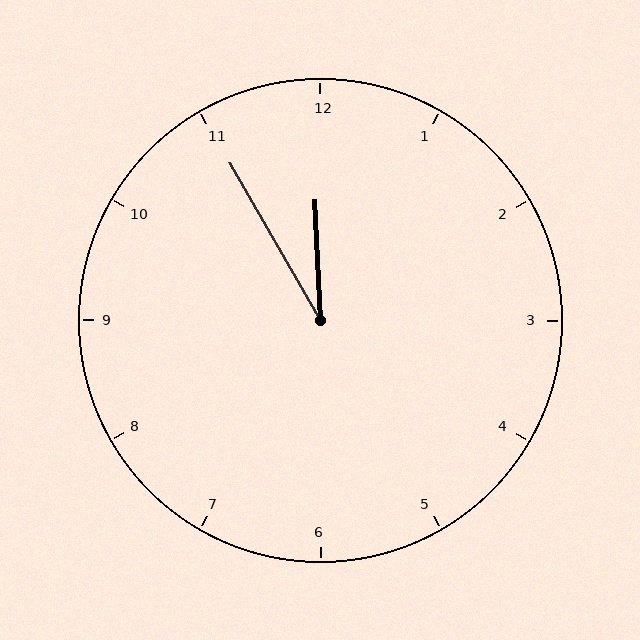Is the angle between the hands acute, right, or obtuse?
It is acute.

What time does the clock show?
11:55.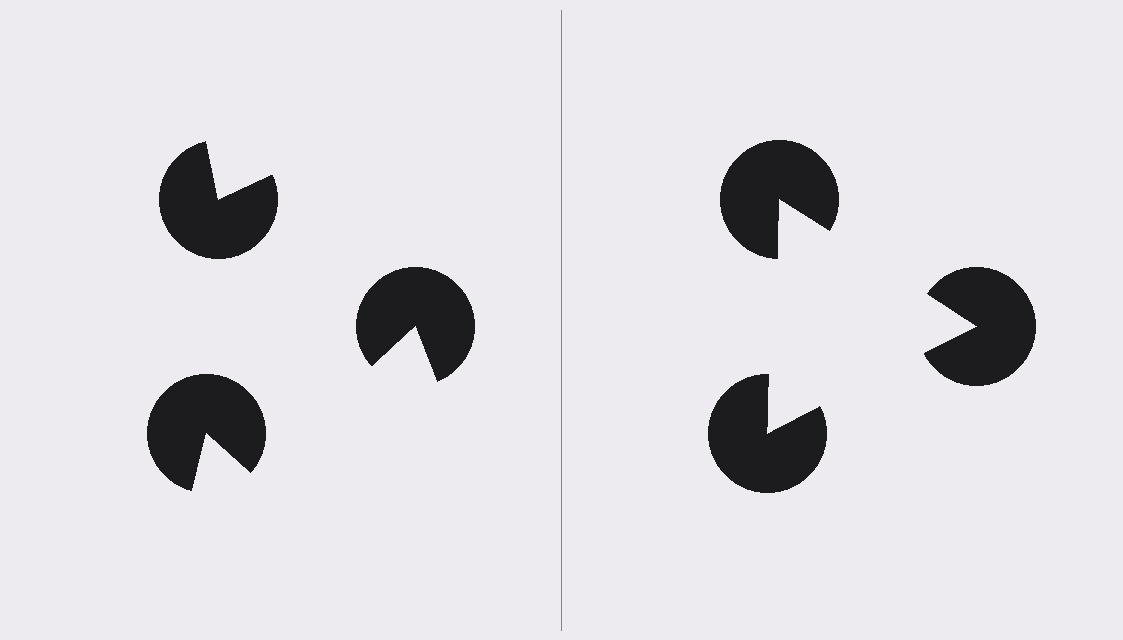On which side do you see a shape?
An illusory triangle appears on the right side. On the left side the wedge cuts are rotated, so no coherent shape forms.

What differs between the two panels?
The pac-man discs are positioned identically on both sides; only the wedge orientations differ. On the right they align to a triangle; on the left they are misaligned.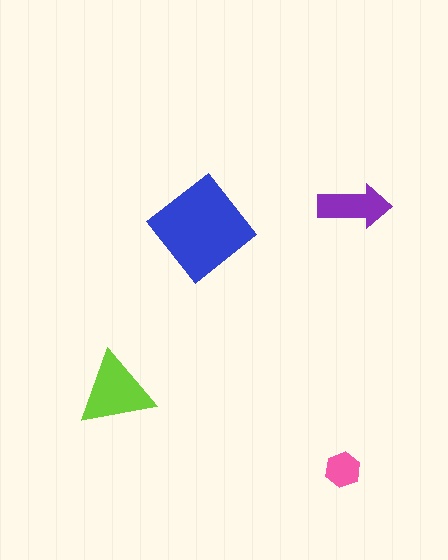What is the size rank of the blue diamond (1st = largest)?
1st.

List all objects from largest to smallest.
The blue diamond, the lime triangle, the purple arrow, the pink hexagon.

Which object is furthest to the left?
The lime triangle is leftmost.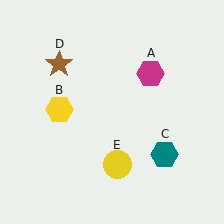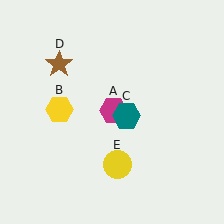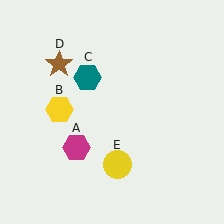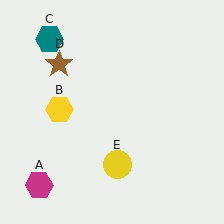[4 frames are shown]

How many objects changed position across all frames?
2 objects changed position: magenta hexagon (object A), teal hexagon (object C).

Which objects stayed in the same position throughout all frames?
Yellow hexagon (object B) and brown star (object D) and yellow circle (object E) remained stationary.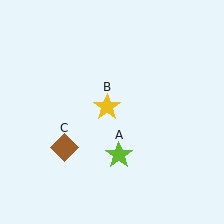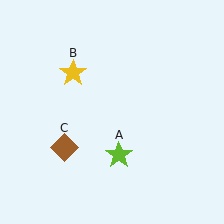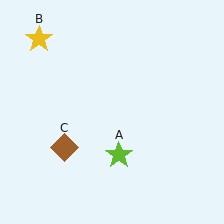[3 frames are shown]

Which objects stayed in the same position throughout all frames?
Lime star (object A) and brown diamond (object C) remained stationary.